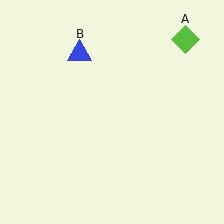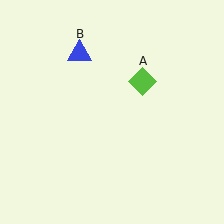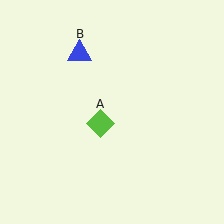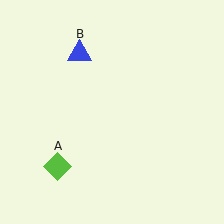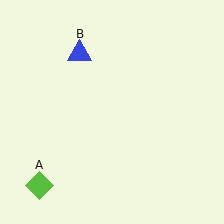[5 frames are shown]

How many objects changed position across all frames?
1 object changed position: lime diamond (object A).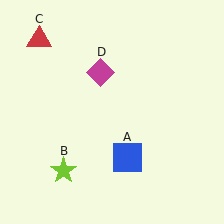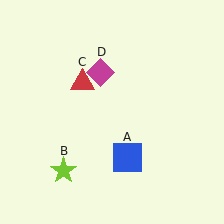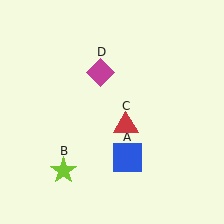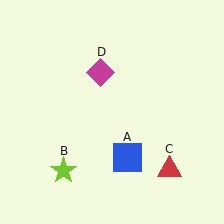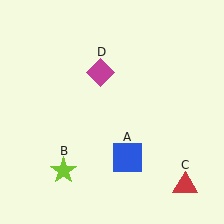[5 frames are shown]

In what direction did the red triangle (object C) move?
The red triangle (object C) moved down and to the right.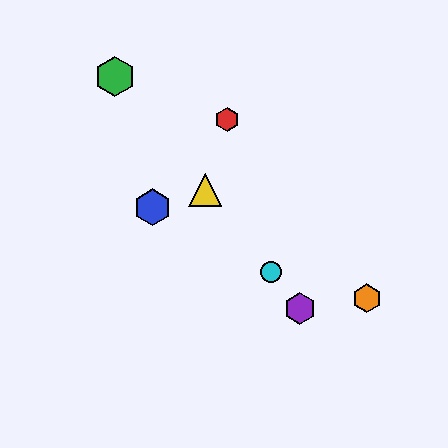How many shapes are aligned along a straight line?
4 shapes (the green hexagon, the yellow triangle, the purple hexagon, the cyan circle) are aligned along a straight line.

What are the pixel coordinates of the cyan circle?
The cyan circle is at (271, 272).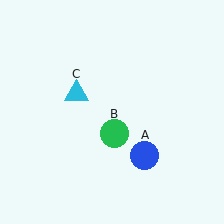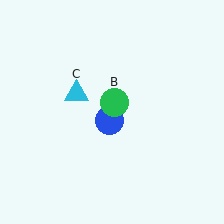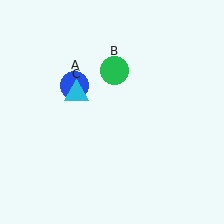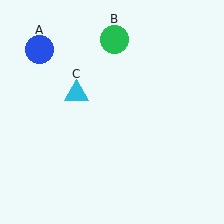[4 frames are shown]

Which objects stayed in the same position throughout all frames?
Cyan triangle (object C) remained stationary.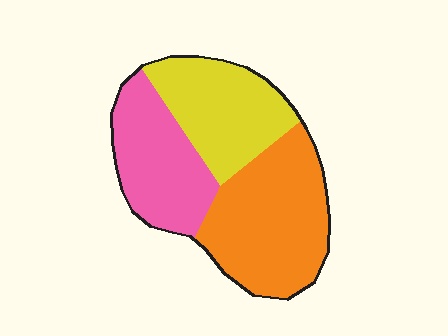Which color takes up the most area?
Orange, at roughly 40%.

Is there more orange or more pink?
Orange.